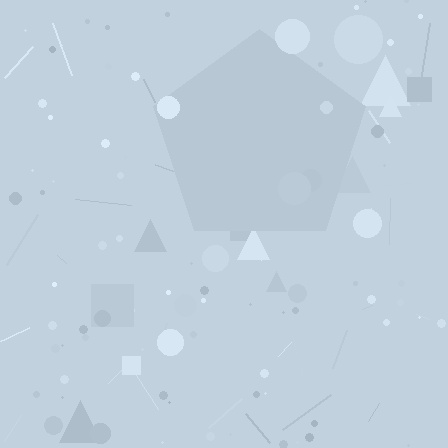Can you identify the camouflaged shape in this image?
The camouflaged shape is a pentagon.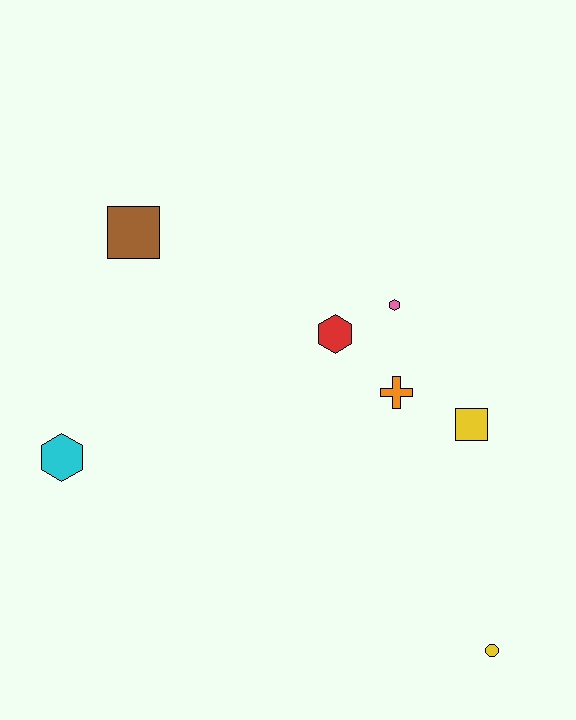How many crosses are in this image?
There is 1 cross.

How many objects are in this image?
There are 7 objects.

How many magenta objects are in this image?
There are no magenta objects.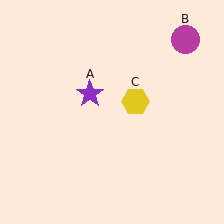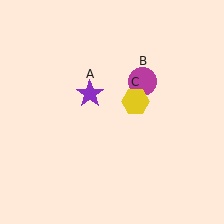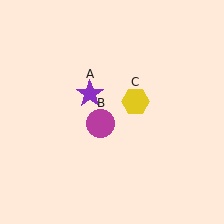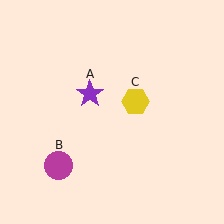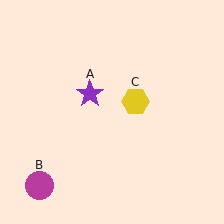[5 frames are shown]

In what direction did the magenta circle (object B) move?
The magenta circle (object B) moved down and to the left.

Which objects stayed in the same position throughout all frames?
Purple star (object A) and yellow hexagon (object C) remained stationary.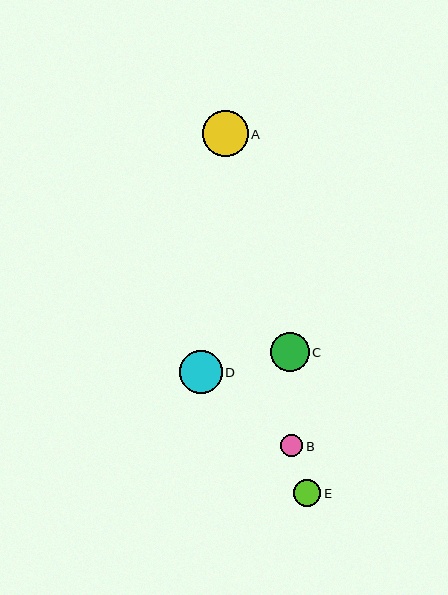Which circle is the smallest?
Circle B is the smallest with a size of approximately 22 pixels.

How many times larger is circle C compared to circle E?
Circle C is approximately 1.4 times the size of circle E.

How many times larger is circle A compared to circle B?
Circle A is approximately 2.1 times the size of circle B.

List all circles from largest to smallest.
From largest to smallest: A, D, C, E, B.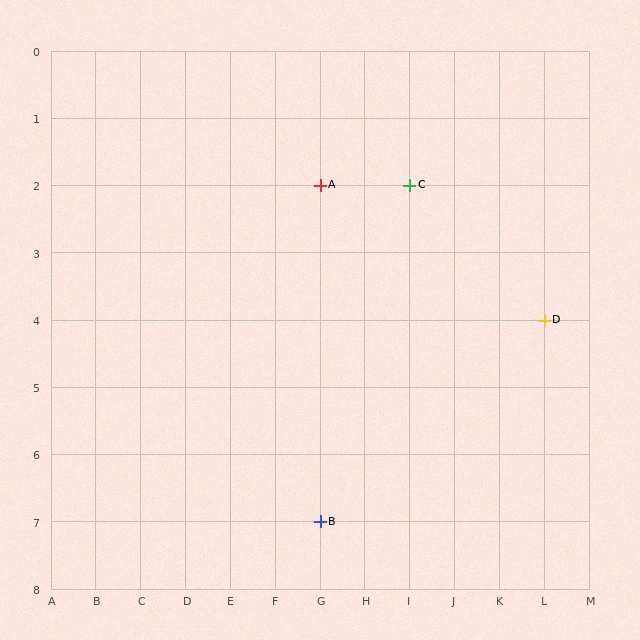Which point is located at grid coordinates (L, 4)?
Point D is at (L, 4).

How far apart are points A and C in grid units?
Points A and C are 2 columns apart.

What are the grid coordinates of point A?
Point A is at grid coordinates (G, 2).